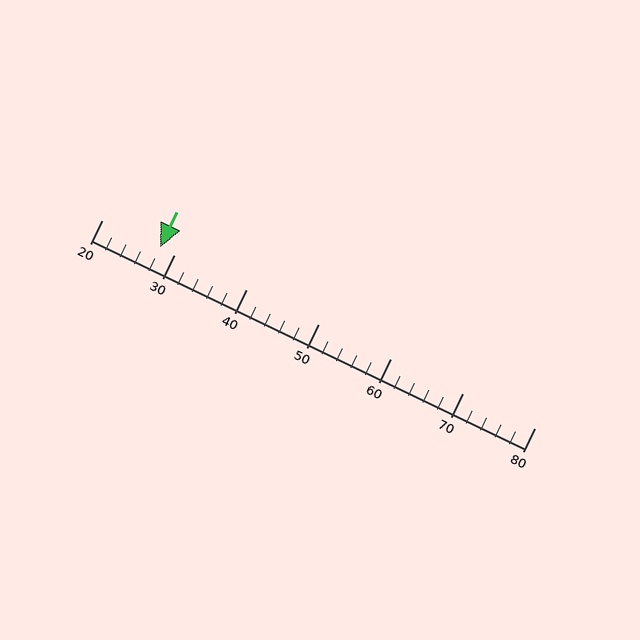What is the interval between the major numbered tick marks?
The major tick marks are spaced 10 units apart.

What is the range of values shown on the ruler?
The ruler shows values from 20 to 80.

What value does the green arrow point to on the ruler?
The green arrow points to approximately 28.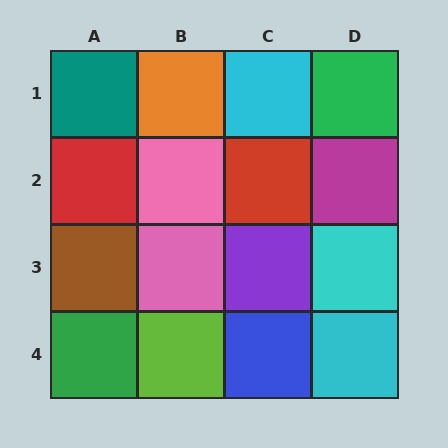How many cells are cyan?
3 cells are cyan.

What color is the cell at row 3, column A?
Brown.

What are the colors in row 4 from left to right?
Green, lime, blue, cyan.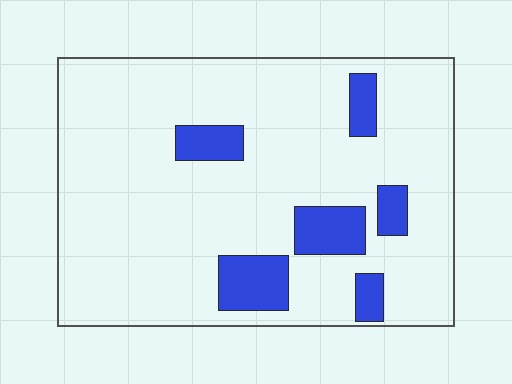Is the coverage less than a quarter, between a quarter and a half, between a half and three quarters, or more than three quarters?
Less than a quarter.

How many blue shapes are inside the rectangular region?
6.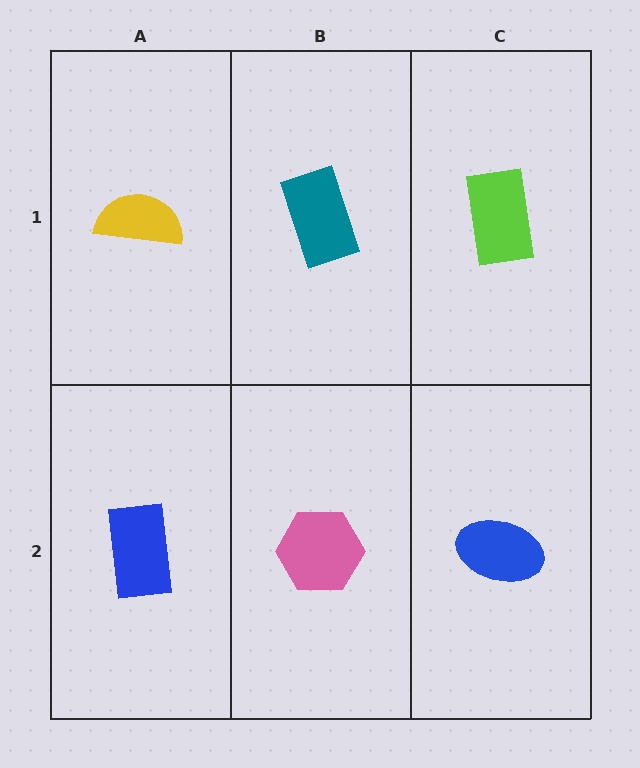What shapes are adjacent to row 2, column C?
A lime rectangle (row 1, column C), a pink hexagon (row 2, column B).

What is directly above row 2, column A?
A yellow semicircle.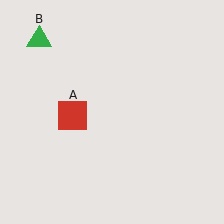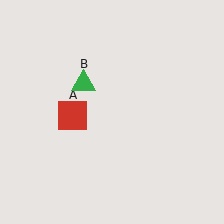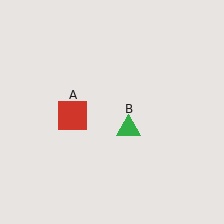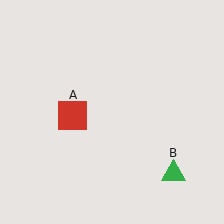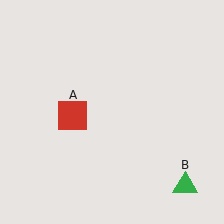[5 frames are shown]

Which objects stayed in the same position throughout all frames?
Red square (object A) remained stationary.